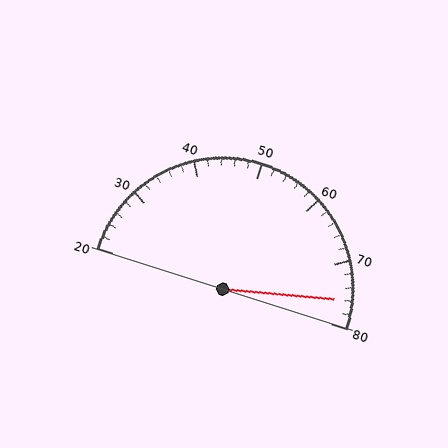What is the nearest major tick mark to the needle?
The nearest major tick mark is 80.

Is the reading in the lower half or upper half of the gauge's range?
The reading is in the upper half of the range (20 to 80).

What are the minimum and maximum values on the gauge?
The gauge ranges from 20 to 80.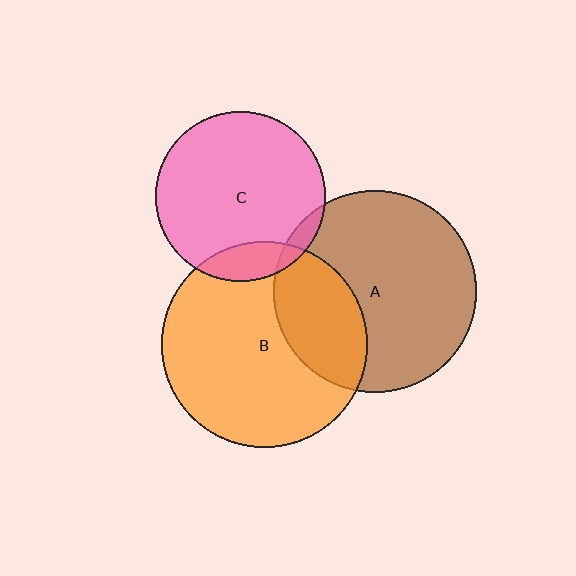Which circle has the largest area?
Circle B (orange).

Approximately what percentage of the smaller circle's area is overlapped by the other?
Approximately 15%.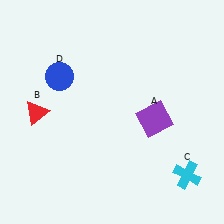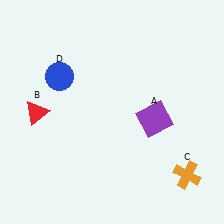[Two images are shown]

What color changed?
The cross (C) changed from cyan in Image 1 to orange in Image 2.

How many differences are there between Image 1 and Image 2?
There is 1 difference between the two images.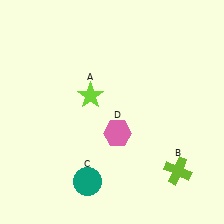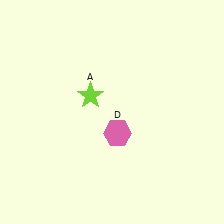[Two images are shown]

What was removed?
The teal circle (C), the lime cross (B) were removed in Image 2.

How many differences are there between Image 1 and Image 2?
There are 2 differences between the two images.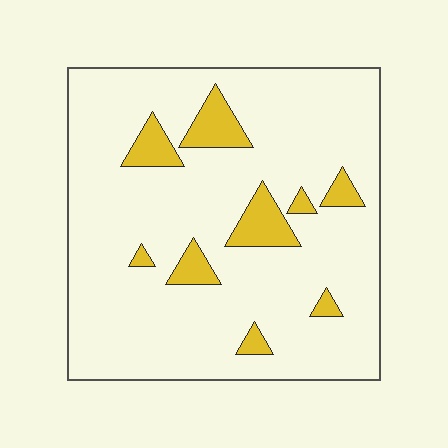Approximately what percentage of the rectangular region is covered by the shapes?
Approximately 10%.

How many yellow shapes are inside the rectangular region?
9.